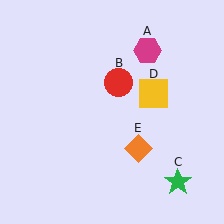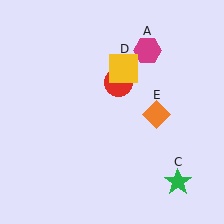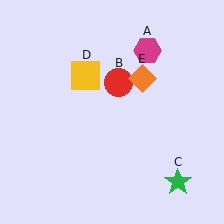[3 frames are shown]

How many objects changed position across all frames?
2 objects changed position: yellow square (object D), orange diamond (object E).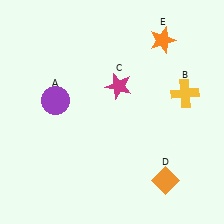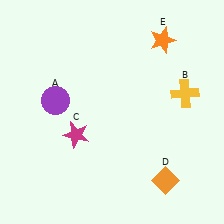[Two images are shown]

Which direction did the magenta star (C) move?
The magenta star (C) moved down.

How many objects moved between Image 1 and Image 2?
1 object moved between the two images.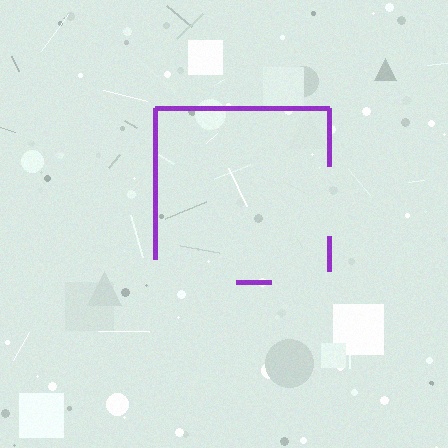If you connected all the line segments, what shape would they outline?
They would outline a square.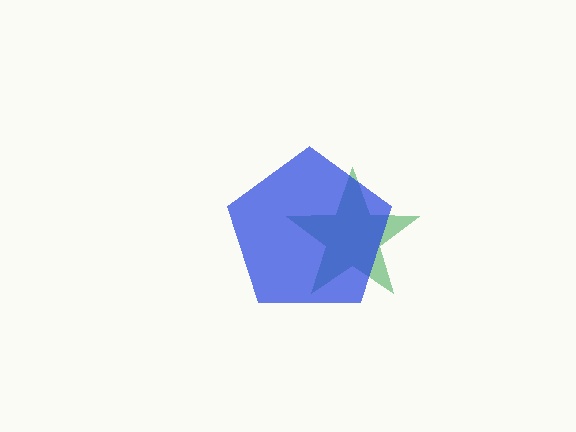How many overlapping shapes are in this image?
There are 2 overlapping shapes in the image.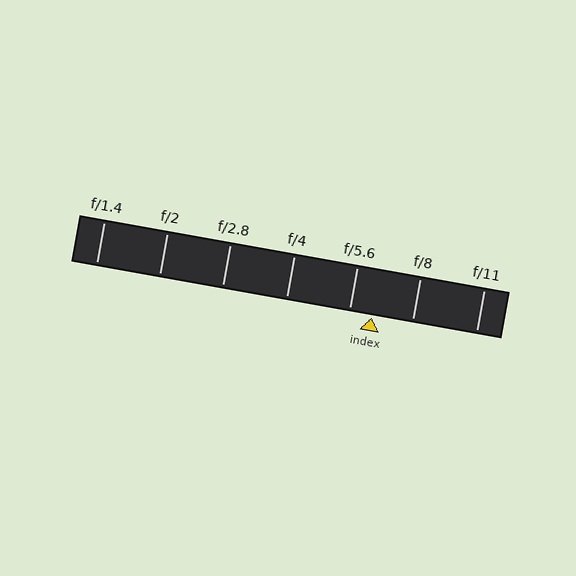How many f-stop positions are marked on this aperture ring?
There are 7 f-stop positions marked.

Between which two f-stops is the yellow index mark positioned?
The index mark is between f/5.6 and f/8.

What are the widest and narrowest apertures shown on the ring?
The widest aperture shown is f/1.4 and the narrowest is f/11.